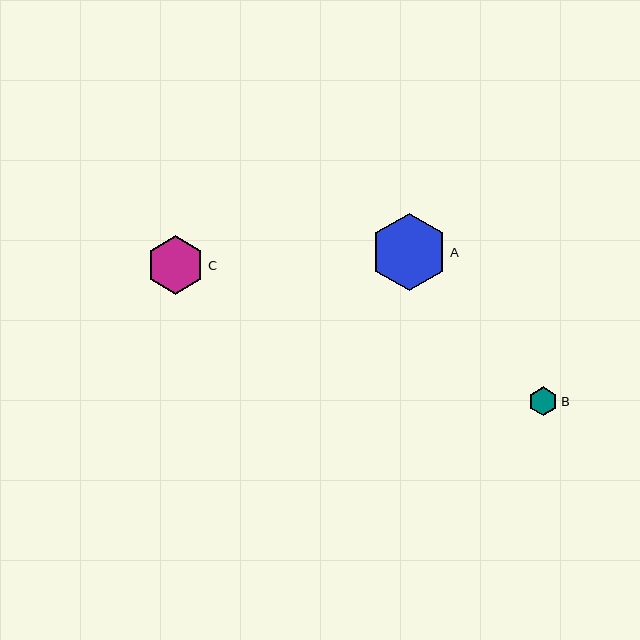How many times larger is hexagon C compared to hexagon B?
Hexagon C is approximately 2.1 times the size of hexagon B.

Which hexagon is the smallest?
Hexagon B is the smallest with a size of approximately 29 pixels.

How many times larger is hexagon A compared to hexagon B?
Hexagon A is approximately 2.7 times the size of hexagon B.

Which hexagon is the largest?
Hexagon A is the largest with a size of approximately 77 pixels.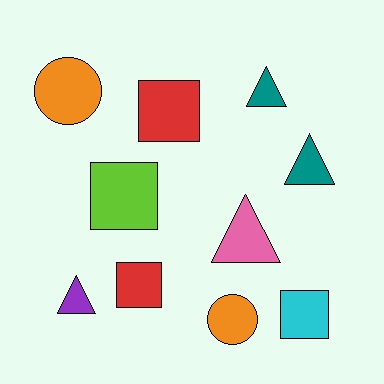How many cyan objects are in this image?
There is 1 cyan object.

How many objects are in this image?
There are 10 objects.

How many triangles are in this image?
There are 4 triangles.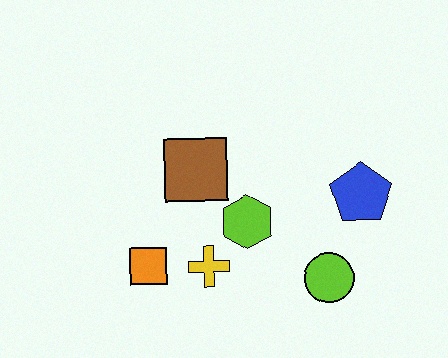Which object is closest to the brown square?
The lime hexagon is closest to the brown square.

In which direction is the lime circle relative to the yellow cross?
The lime circle is to the right of the yellow cross.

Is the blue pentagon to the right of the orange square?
Yes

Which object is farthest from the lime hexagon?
The blue pentagon is farthest from the lime hexagon.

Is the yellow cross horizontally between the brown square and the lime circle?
Yes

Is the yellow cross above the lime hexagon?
No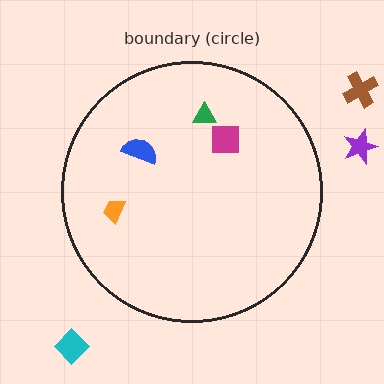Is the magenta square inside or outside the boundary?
Inside.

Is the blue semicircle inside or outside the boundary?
Inside.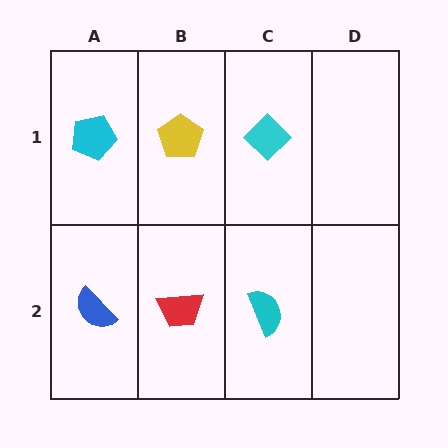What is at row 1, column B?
A yellow pentagon.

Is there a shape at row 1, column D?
No, that cell is empty.